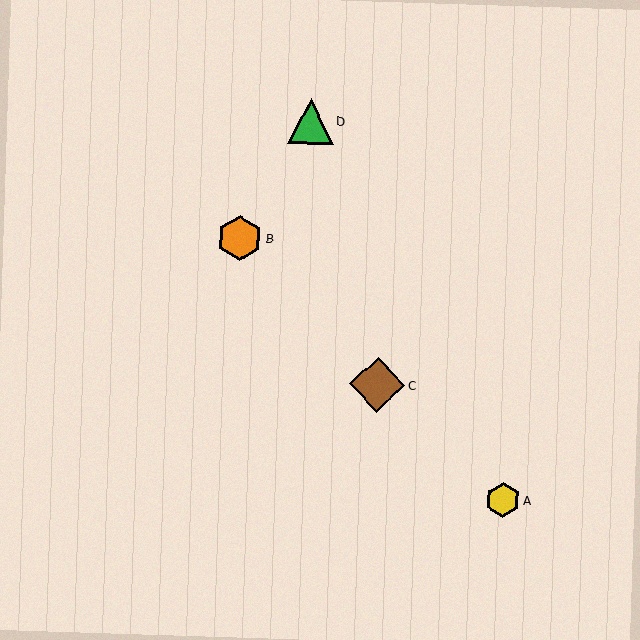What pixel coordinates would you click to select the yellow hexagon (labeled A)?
Click at (503, 500) to select the yellow hexagon A.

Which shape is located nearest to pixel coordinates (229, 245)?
The orange hexagon (labeled B) at (240, 238) is nearest to that location.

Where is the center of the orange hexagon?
The center of the orange hexagon is at (240, 238).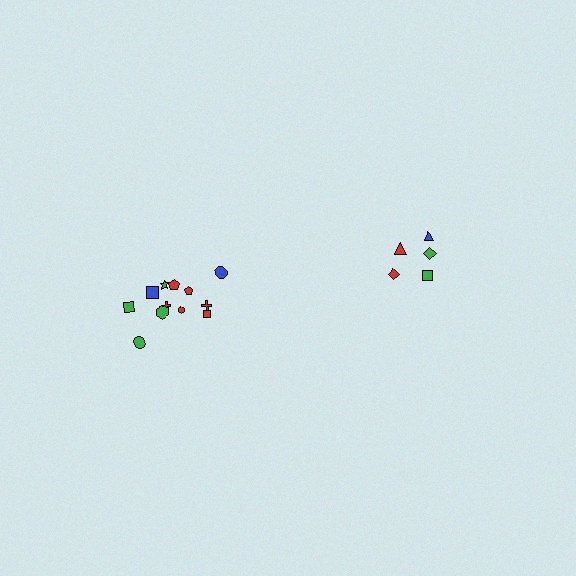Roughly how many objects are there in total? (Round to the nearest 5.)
Roughly 15 objects in total.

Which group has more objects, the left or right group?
The left group.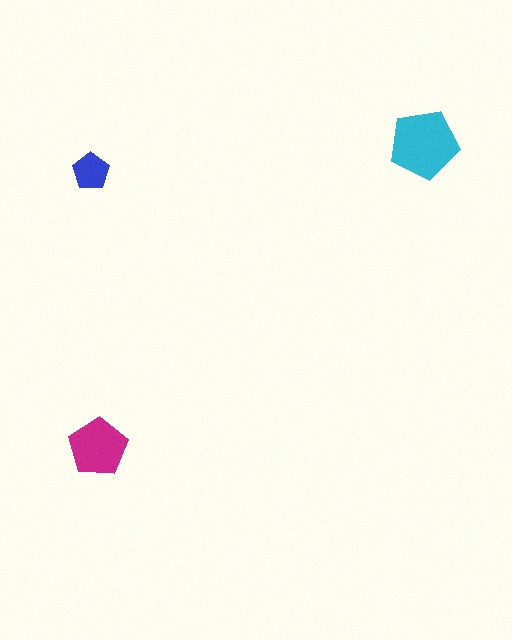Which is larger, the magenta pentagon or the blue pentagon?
The magenta one.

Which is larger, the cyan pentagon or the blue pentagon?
The cyan one.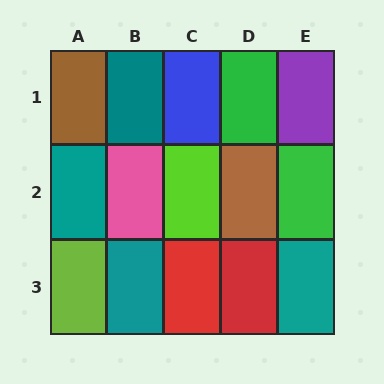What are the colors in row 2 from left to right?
Teal, pink, lime, brown, green.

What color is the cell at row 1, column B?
Teal.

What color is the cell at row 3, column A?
Lime.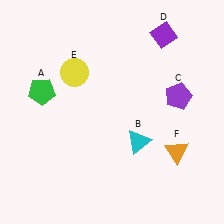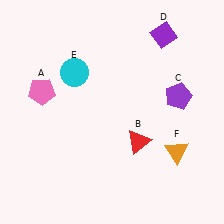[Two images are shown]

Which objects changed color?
A changed from green to pink. B changed from cyan to red. E changed from yellow to cyan.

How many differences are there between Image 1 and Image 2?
There are 3 differences between the two images.